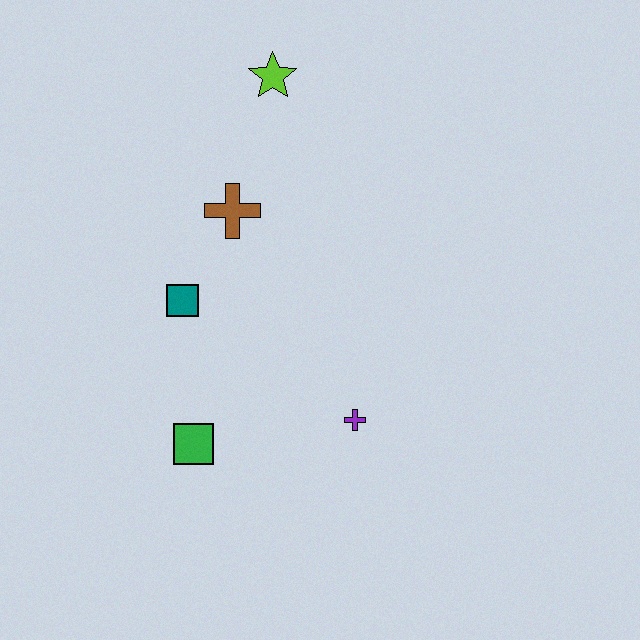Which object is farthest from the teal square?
The lime star is farthest from the teal square.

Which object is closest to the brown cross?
The teal square is closest to the brown cross.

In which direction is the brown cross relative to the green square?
The brown cross is above the green square.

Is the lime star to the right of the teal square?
Yes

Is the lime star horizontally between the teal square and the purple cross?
Yes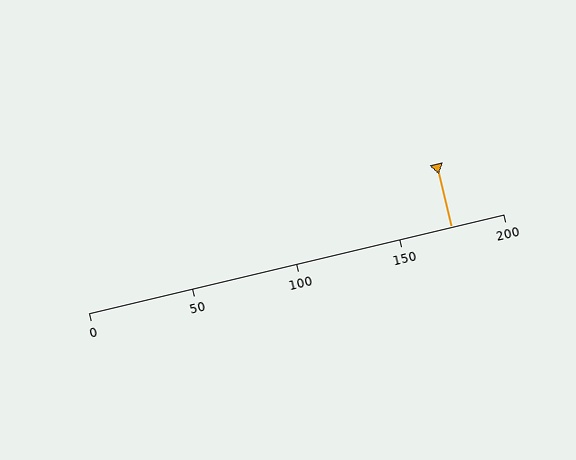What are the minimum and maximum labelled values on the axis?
The axis runs from 0 to 200.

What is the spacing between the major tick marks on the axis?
The major ticks are spaced 50 apart.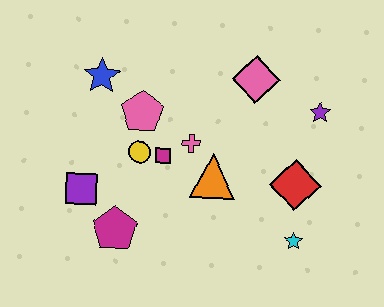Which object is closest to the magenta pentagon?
The purple square is closest to the magenta pentagon.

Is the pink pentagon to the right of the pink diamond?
No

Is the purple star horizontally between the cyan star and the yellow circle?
No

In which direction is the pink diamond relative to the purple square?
The pink diamond is to the right of the purple square.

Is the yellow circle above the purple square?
Yes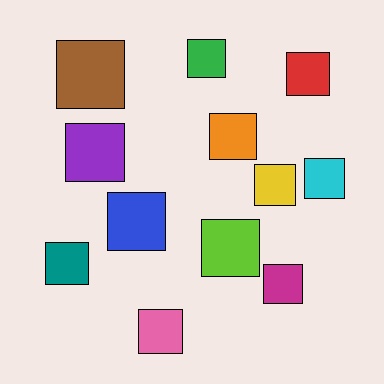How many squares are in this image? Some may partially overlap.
There are 12 squares.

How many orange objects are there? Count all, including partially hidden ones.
There is 1 orange object.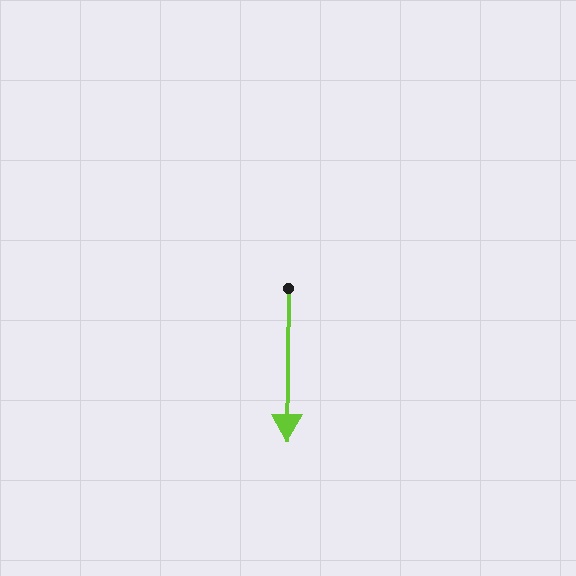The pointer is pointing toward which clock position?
Roughly 6 o'clock.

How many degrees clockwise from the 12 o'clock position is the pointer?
Approximately 181 degrees.